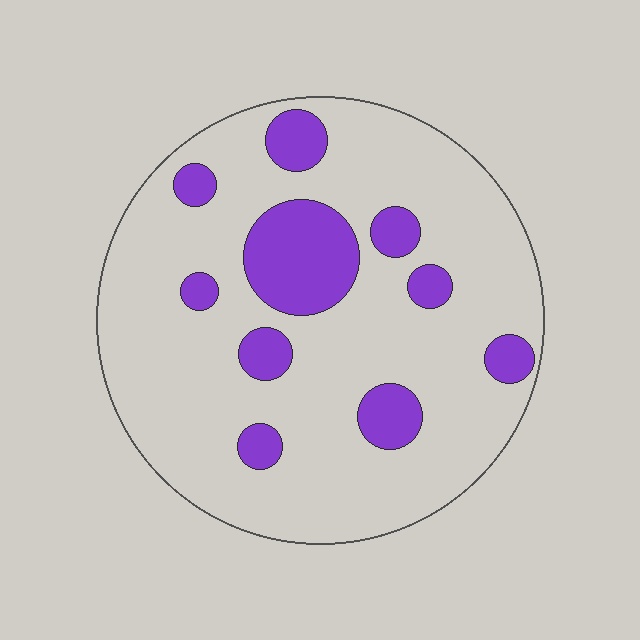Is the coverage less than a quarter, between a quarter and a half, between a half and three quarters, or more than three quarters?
Less than a quarter.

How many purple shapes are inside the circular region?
10.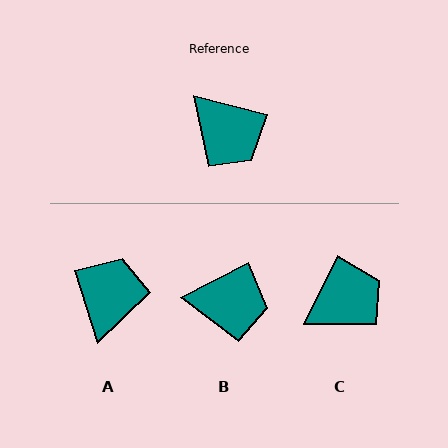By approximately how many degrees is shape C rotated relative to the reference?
Approximately 78 degrees counter-clockwise.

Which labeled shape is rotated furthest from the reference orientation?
A, about 122 degrees away.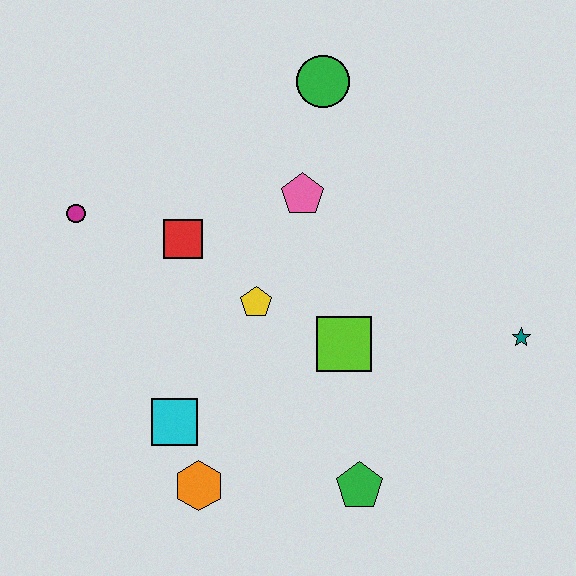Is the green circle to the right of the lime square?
No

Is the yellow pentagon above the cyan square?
Yes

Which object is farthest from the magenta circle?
The teal star is farthest from the magenta circle.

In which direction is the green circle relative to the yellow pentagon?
The green circle is above the yellow pentagon.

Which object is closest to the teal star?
The lime square is closest to the teal star.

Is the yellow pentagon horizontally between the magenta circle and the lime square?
Yes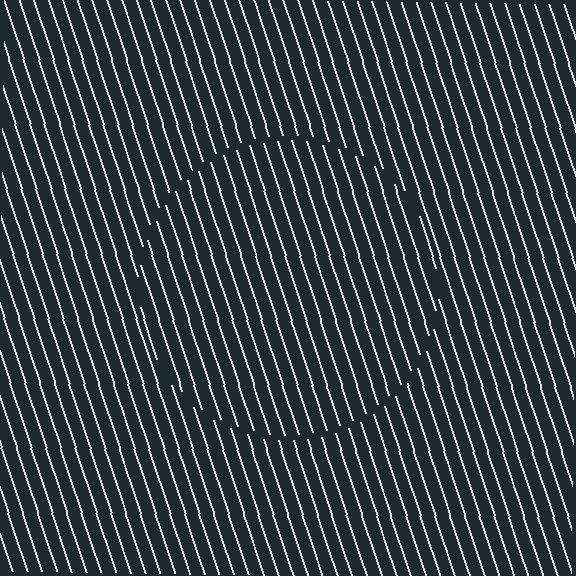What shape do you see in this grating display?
An illusory circle. The interior of the shape contains the same grating, shifted by half a period — the contour is defined by the phase discontinuity where line-ends from the inner and outer gratings abut.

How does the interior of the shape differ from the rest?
The interior of the shape contains the same grating, shifted by half a period — the contour is defined by the phase discontinuity where line-ends from the inner and outer gratings abut.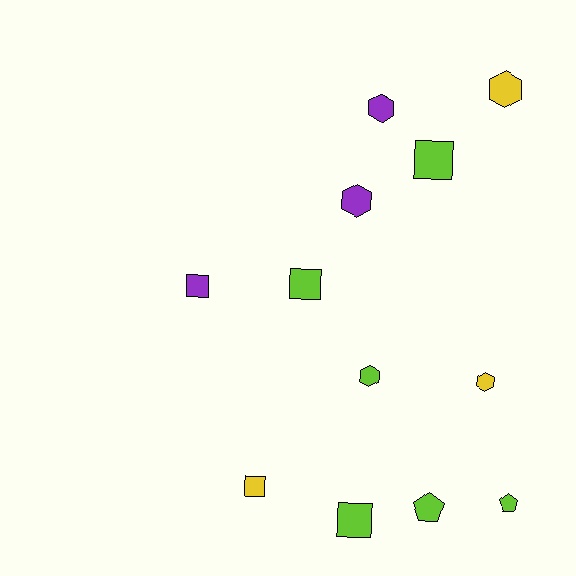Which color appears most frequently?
Lime, with 6 objects.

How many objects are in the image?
There are 12 objects.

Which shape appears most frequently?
Hexagon, with 5 objects.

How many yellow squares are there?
There is 1 yellow square.